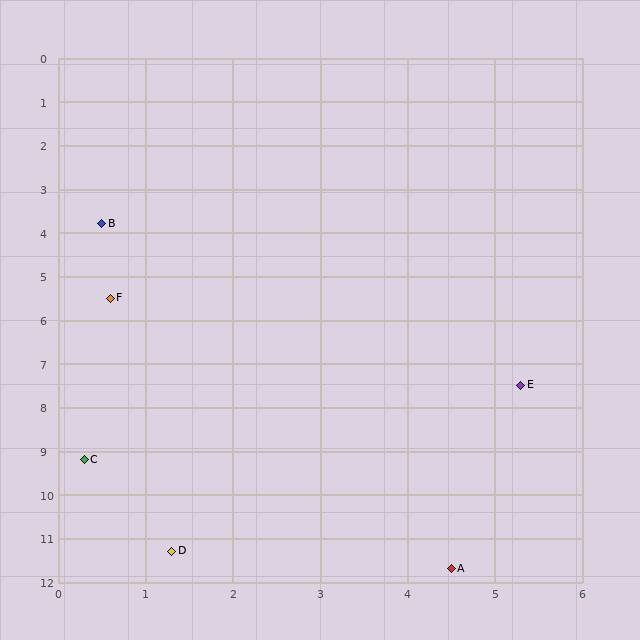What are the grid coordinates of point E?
Point E is at approximately (5.3, 7.5).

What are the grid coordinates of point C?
Point C is at approximately (0.3, 9.2).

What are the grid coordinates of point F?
Point F is at approximately (0.6, 5.5).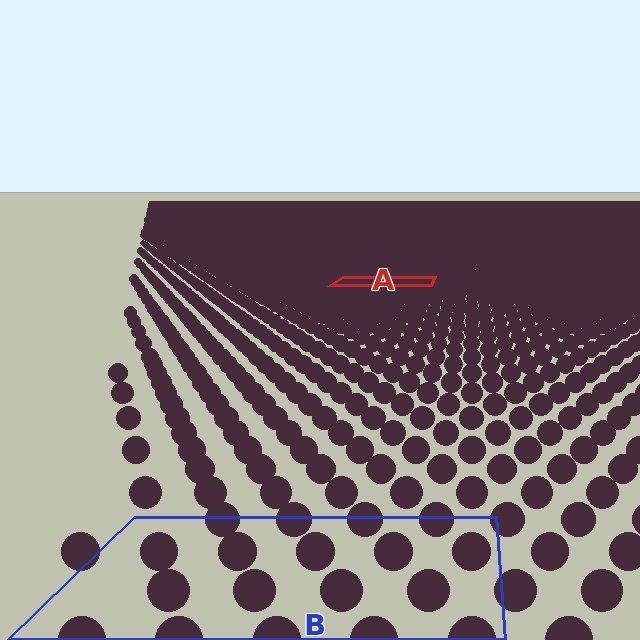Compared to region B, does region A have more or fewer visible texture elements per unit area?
Region A has more texture elements per unit area — they are packed more densely because it is farther away.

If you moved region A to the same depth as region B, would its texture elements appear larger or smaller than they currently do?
They would appear larger. At a closer depth, the same texture elements are projected at a bigger on-screen size.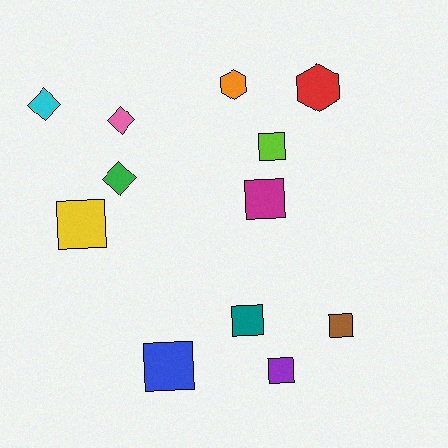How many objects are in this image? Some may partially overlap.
There are 12 objects.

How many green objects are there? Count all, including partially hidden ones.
There is 1 green object.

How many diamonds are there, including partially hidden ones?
There are 3 diamonds.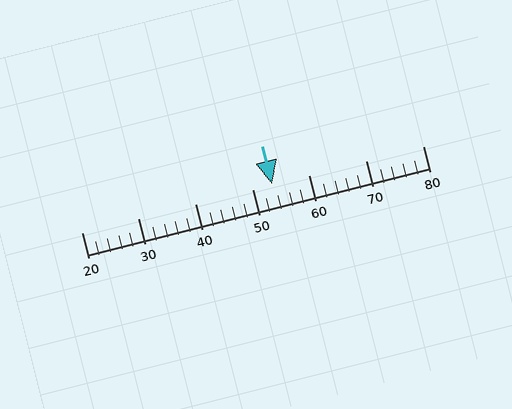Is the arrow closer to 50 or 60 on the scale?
The arrow is closer to 50.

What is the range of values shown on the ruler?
The ruler shows values from 20 to 80.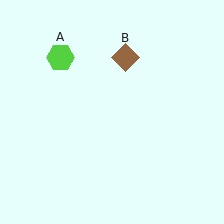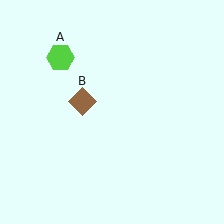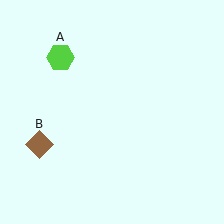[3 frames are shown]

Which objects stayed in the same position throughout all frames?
Lime hexagon (object A) remained stationary.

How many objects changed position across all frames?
1 object changed position: brown diamond (object B).